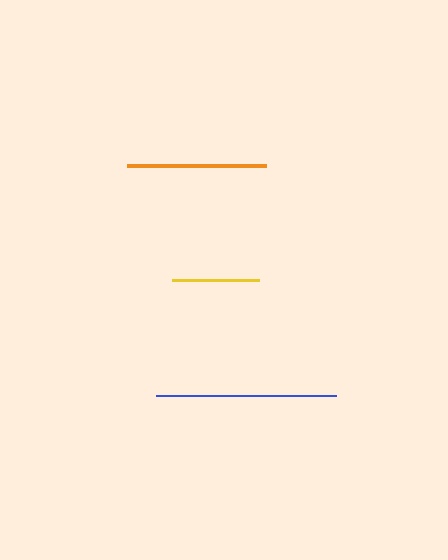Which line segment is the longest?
The blue line is the longest at approximately 180 pixels.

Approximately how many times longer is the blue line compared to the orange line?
The blue line is approximately 1.3 times the length of the orange line.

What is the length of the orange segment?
The orange segment is approximately 139 pixels long.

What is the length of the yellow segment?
The yellow segment is approximately 87 pixels long.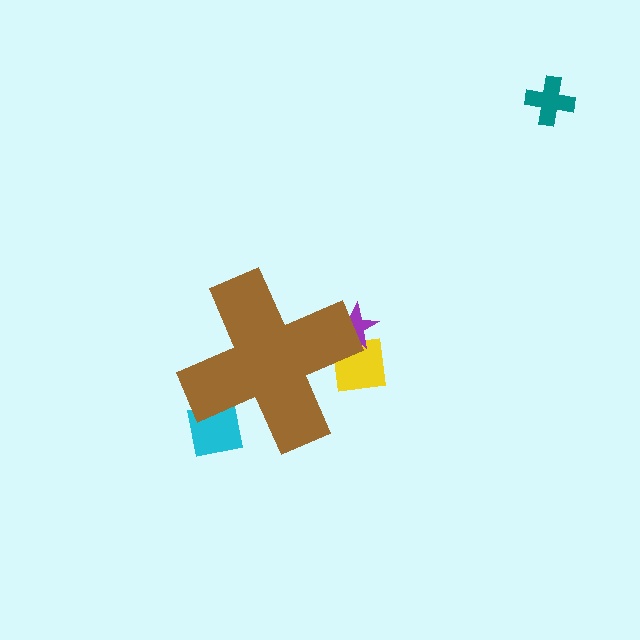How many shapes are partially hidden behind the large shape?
3 shapes are partially hidden.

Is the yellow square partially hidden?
Yes, the yellow square is partially hidden behind the brown cross.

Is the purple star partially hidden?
Yes, the purple star is partially hidden behind the brown cross.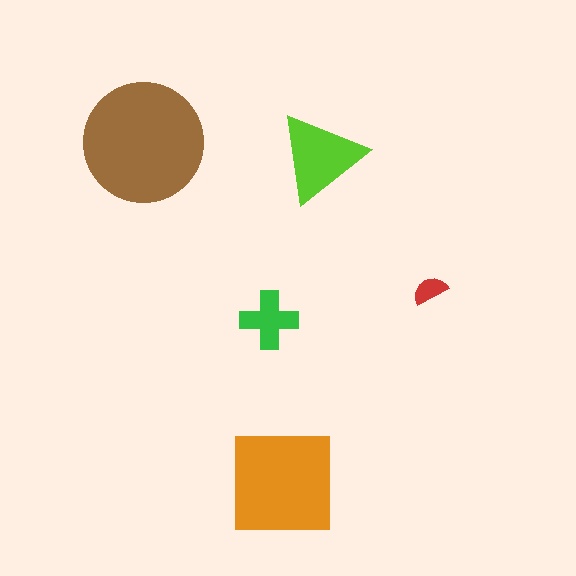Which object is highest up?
The brown circle is topmost.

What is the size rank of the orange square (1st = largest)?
2nd.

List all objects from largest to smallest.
The brown circle, the orange square, the lime triangle, the green cross, the red semicircle.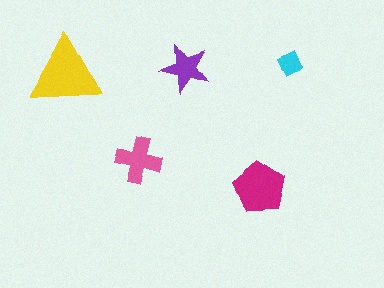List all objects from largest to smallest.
The yellow triangle, the magenta pentagon, the pink cross, the purple star, the cyan diamond.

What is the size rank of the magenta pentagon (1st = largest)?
2nd.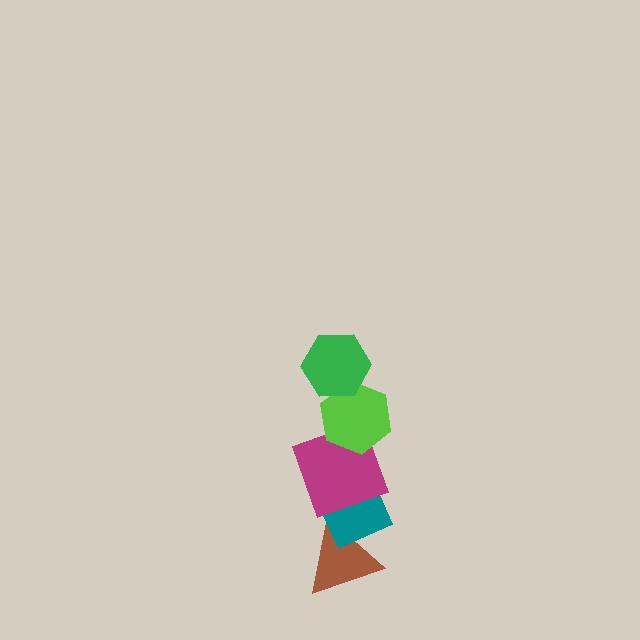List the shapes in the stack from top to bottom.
From top to bottom: the green hexagon, the lime hexagon, the magenta square, the teal diamond, the brown triangle.